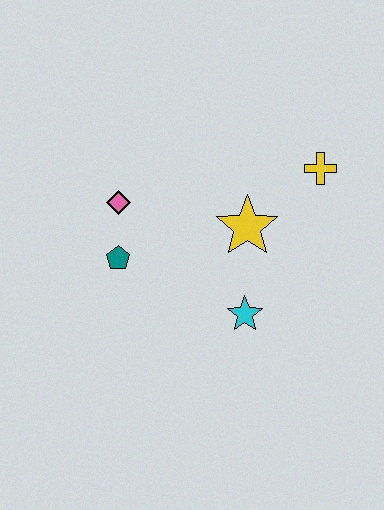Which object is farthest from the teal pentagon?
The yellow cross is farthest from the teal pentagon.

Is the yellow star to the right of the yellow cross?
No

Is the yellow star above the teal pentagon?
Yes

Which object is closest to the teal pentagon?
The pink diamond is closest to the teal pentagon.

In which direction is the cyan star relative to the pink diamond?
The cyan star is to the right of the pink diamond.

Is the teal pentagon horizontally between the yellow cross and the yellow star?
No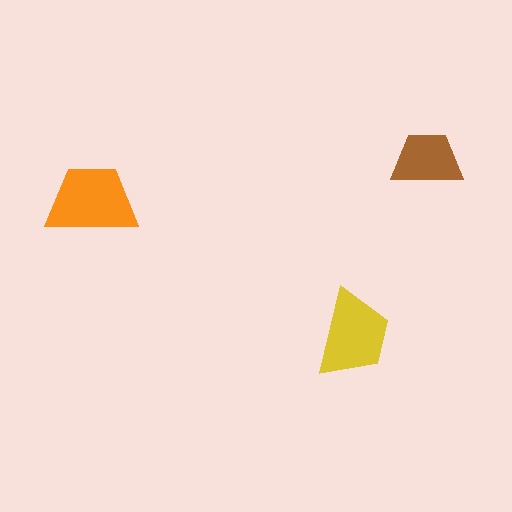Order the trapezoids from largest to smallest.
the orange one, the yellow one, the brown one.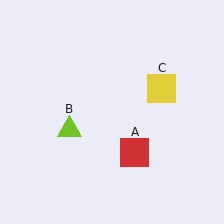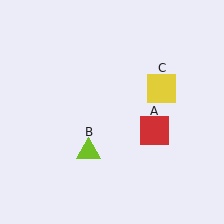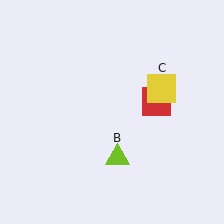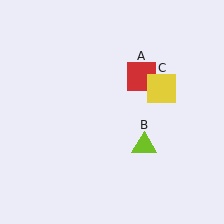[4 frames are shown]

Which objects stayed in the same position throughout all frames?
Yellow square (object C) remained stationary.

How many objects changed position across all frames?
2 objects changed position: red square (object A), lime triangle (object B).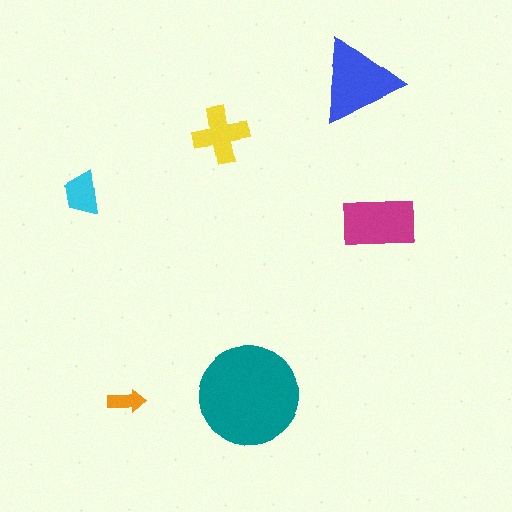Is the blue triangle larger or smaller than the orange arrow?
Larger.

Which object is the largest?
The teal circle.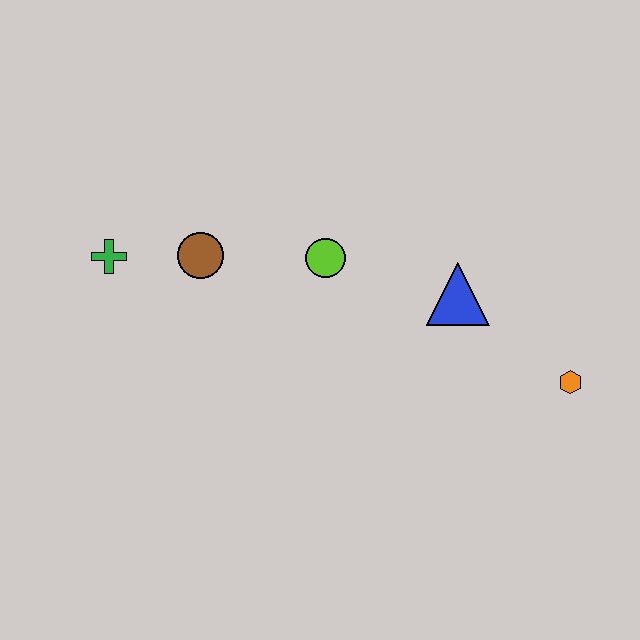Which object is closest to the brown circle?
The green cross is closest to the brown circle.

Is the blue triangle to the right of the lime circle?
Yes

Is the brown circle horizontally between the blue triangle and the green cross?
Yes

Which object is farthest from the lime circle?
The orange hexagon is farthest from the lime circle.